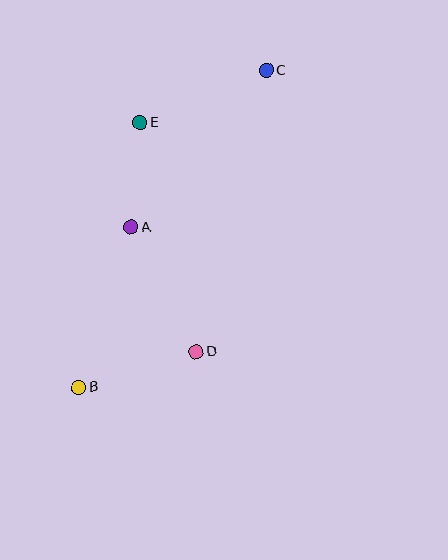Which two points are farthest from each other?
Points B and C are farthest from each other.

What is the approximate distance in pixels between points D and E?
The distance between D and E is approximately 236 pixels.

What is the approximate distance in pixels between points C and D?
The distance between C and D is approximately 290 pixels.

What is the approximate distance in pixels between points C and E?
The distance between C and E is approximately 137 pixels.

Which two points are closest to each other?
Points A and E are closest to each other.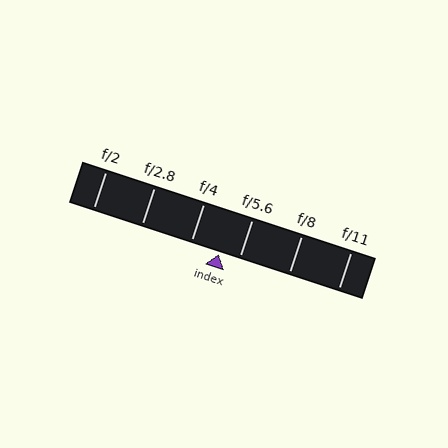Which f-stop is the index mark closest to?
The index mark is closest to f/5.6.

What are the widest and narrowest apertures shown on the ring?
The widest aperture shown is f/2 and the narrowest is f/11.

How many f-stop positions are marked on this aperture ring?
There are 6 f-stop positions marked.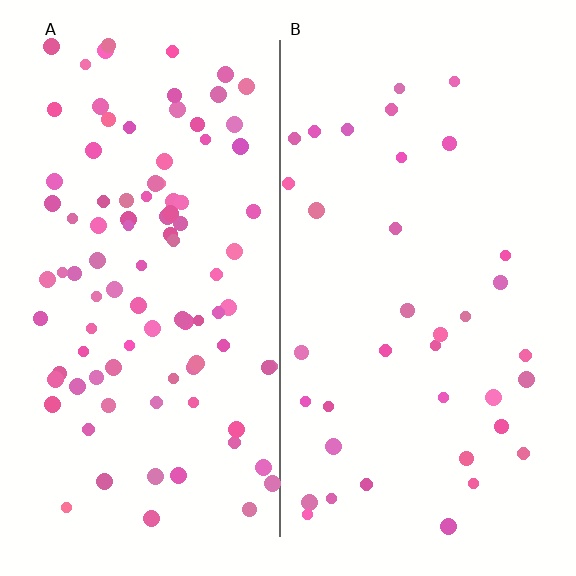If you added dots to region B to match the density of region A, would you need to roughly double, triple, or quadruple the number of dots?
Approximately triple.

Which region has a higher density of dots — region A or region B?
A (the left).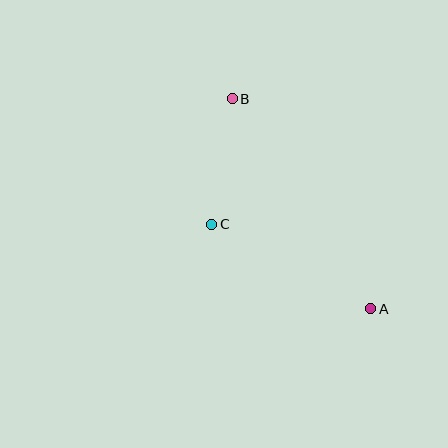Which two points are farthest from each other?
Points A and B are farthest from each other.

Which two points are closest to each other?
Points B and C are closest to each other.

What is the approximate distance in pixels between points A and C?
The distance between A and C is approximately 180 pixels.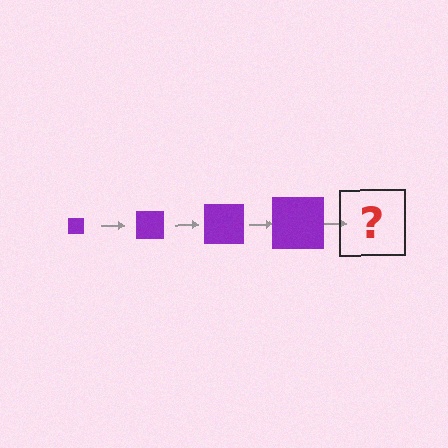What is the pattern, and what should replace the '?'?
The pattern is that the square gets progressively larger each step. The '?' should be a purple square, larger than the previous one.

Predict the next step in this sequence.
The next step is a purple square, larger than the previous one.